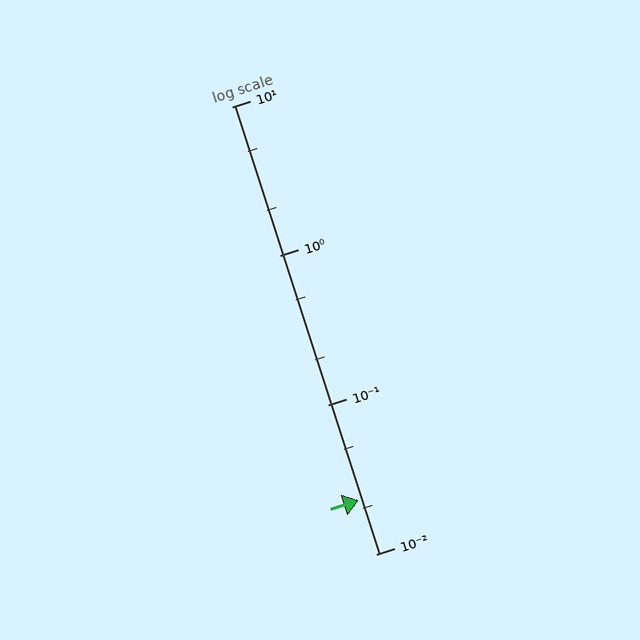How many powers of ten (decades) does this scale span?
The scale spans 3 decades, from 0.01 to 10.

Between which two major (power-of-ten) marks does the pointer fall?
The pointer is between 0.01 and 0.1.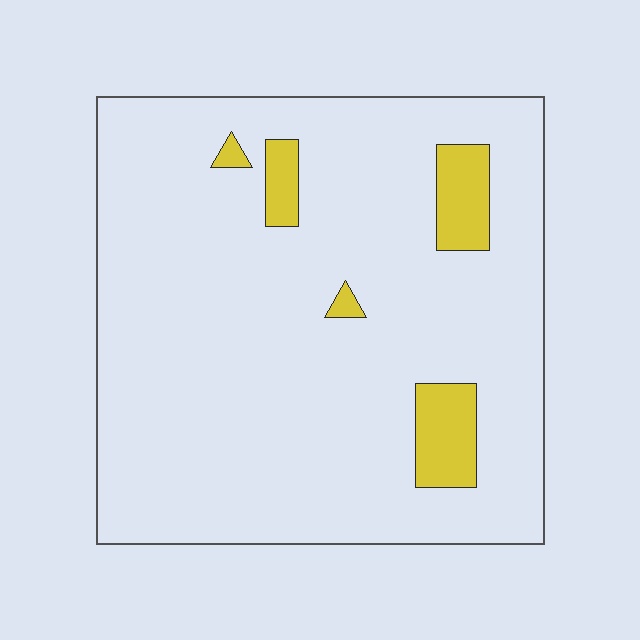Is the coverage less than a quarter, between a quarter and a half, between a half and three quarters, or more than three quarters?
Less than a quarter.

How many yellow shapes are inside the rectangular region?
5.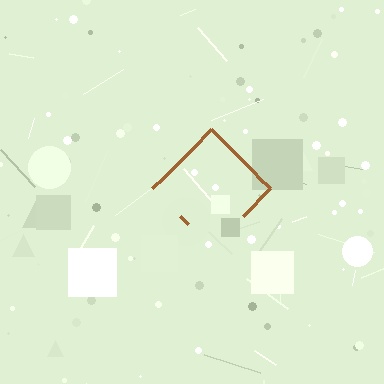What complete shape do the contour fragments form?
The contour fragments form a diamond.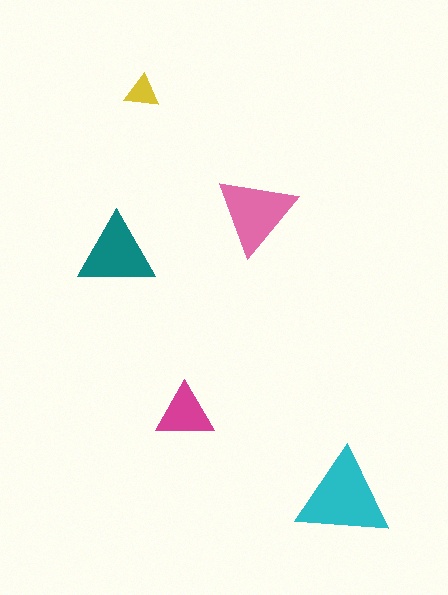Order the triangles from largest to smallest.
the cyan one, the pink one, the teal one, the magenta one, the yellow one.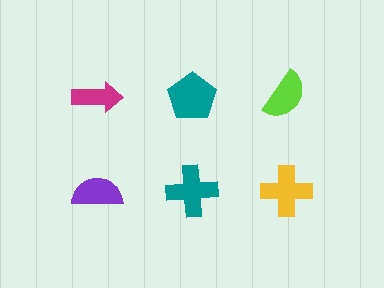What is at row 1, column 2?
A teal pentagon.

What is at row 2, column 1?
A purple semicircle.